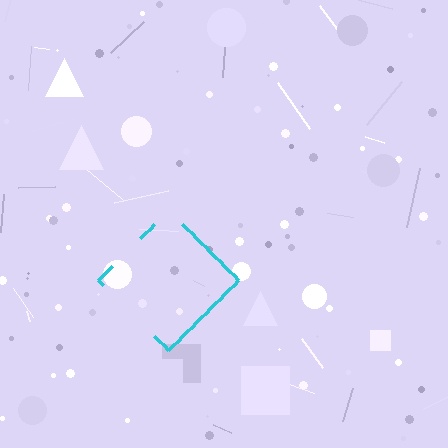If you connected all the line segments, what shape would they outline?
They would outline a diamond.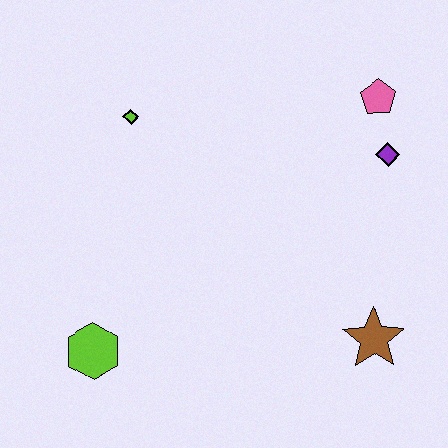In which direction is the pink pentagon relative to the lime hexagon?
The pink pentagon is to the right of the lime hexagon.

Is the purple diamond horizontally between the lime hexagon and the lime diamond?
No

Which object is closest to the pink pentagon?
The purple diamond is closest to the pink pentagon.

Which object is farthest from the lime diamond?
The brown star is farthest from the lime diamond.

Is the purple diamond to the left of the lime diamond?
No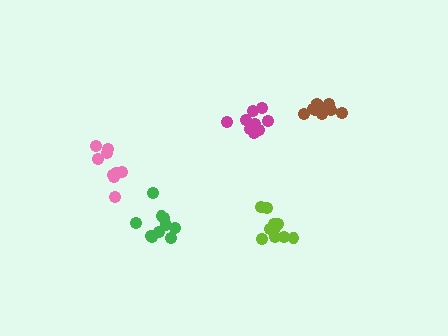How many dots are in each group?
Group 1: 10 dots, Group 2: 10 dots, Group 3: 13 dots, Group 4: 9 dots, Group 5: 10 dots (52 total).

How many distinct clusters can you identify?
There are 5 distinct clusters.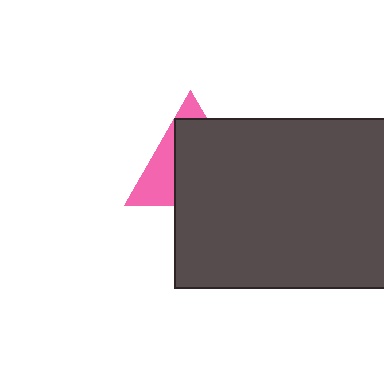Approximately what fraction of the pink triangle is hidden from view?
Roughly 67% of the pink triangle is hidden behind the dark gray rectangle.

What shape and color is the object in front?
The object in front is a dark gray rectangle.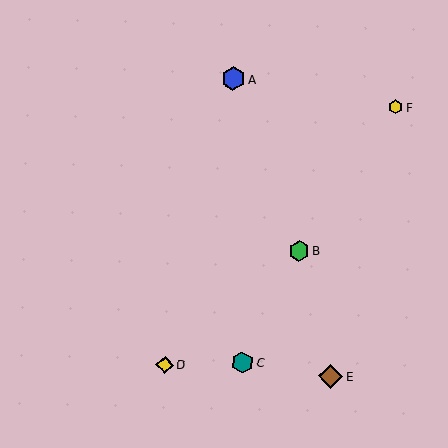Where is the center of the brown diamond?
The center of the brown diamond is at (331, 376).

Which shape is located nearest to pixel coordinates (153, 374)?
The yellow diamond (labeled D) at (165, 365) is nearest to that location.